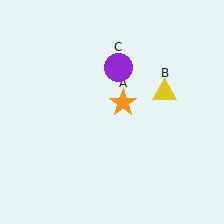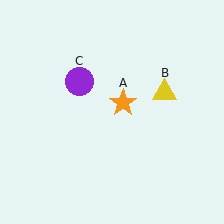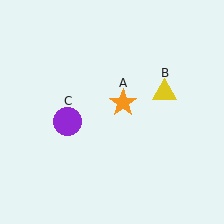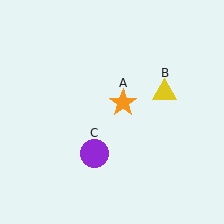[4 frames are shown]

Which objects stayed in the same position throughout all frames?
Orange star (object A) and yellow triangle (object B) remained stationary.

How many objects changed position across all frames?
1 object changed position: purple circle (object C).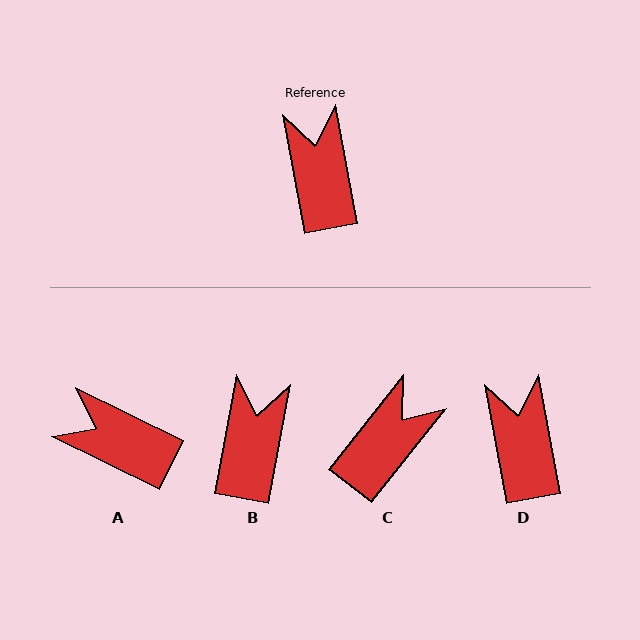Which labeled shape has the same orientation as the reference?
D.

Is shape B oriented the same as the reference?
No, it is off by about 21 degrees.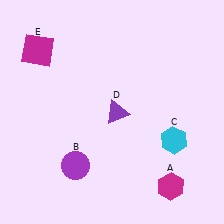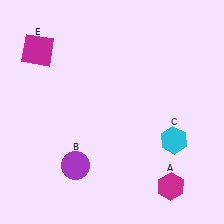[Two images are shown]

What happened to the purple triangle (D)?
The purple triangle (D) was removed in Image 2. It was in the bottom-right area of Image 1.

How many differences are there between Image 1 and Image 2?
There is 1 difference between the two images.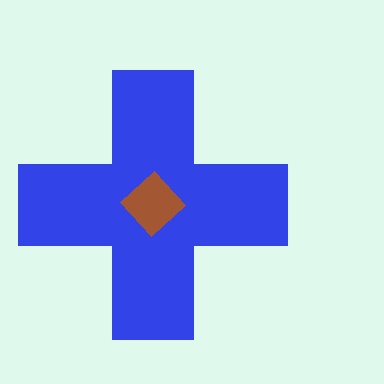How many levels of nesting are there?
2.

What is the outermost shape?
The blue cross.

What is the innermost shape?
The brown diamond.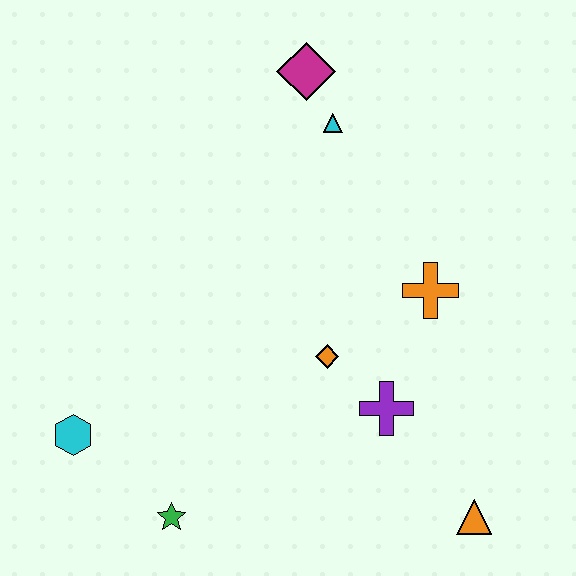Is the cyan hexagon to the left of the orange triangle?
Yes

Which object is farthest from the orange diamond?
The magenta diamond is farthest from the orange diamond.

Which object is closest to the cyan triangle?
The magenta diamond is closest to the cyan triangle.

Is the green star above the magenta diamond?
No